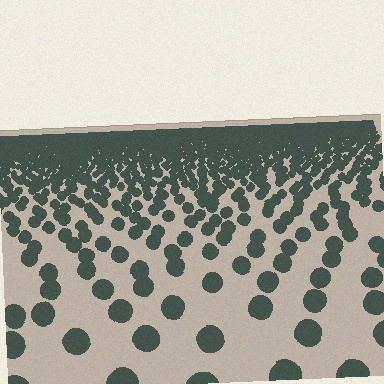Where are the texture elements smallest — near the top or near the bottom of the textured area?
Near the top.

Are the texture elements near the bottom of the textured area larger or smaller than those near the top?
Larger. Near the bottom, elements are closer to the viewer and appear at a bigger on-screen size.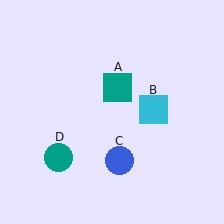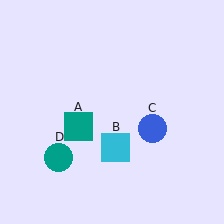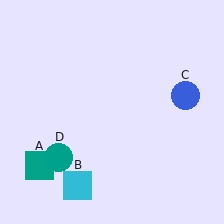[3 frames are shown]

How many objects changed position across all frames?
3 objects changed position: teal square (object A), cyan square (object B), blue circle (object C).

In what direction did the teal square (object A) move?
The teal square (object A) moved down and to the left.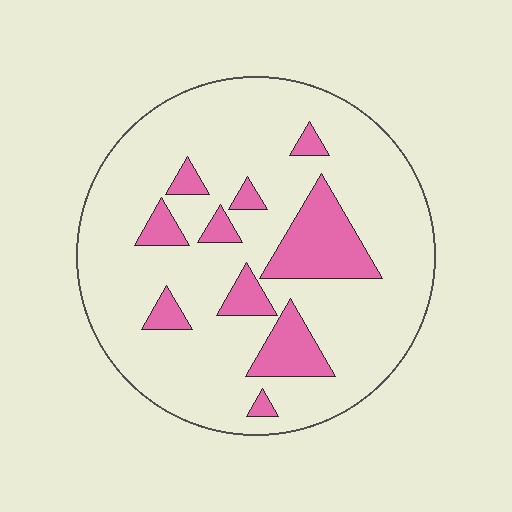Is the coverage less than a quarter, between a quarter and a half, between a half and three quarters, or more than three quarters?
Less than a quarter.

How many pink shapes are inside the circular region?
10.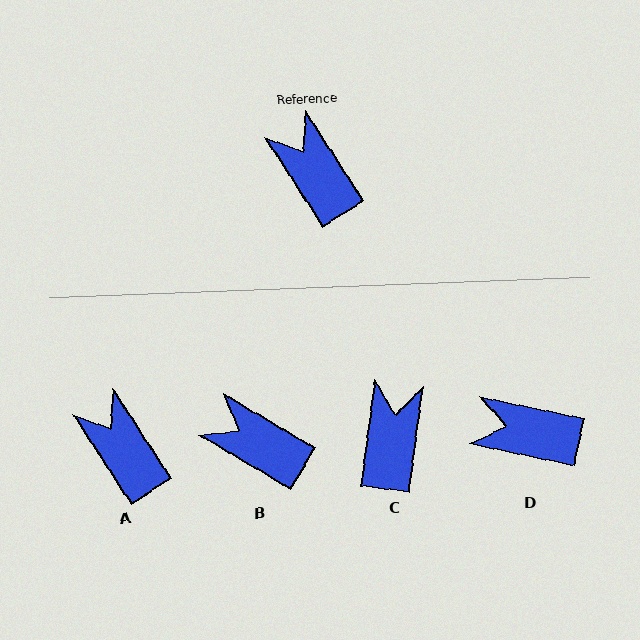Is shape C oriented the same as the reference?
No, it is off by about 41 degrees.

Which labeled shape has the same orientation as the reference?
A.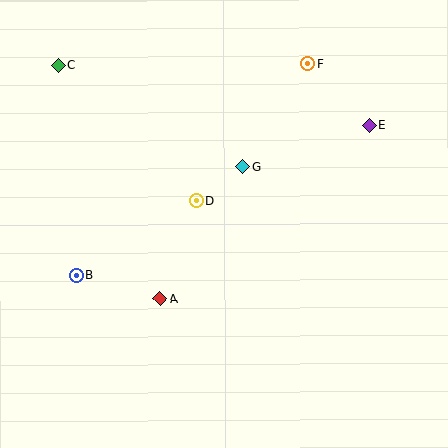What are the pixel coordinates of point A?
Point A is at (160, 299).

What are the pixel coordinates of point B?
Point B is at (76, 275).